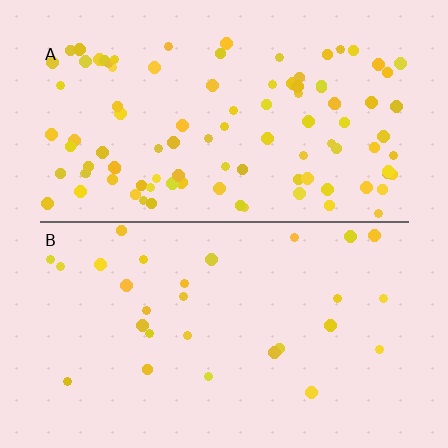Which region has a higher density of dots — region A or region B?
A (the top).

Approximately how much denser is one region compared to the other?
Approximately 3.6× — region A over region B.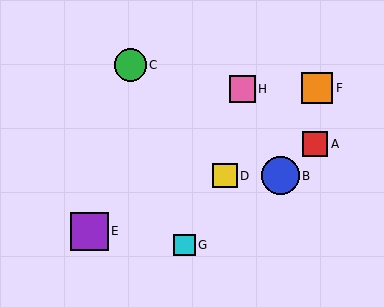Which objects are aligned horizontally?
Objects B, D are aligned horizontally.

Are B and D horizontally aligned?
Yes, both are at y≈176.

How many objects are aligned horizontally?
2 objects (B, D) are aligned horizontally.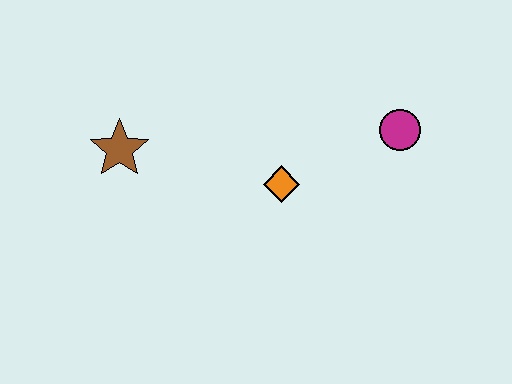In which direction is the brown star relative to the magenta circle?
The brown star is to the left of the magenta circle.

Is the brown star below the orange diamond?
No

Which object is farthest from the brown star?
The magenta circle is farthest from the brown star.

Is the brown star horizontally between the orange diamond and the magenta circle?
No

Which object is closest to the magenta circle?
The orange diamond is closest to the magenta circle.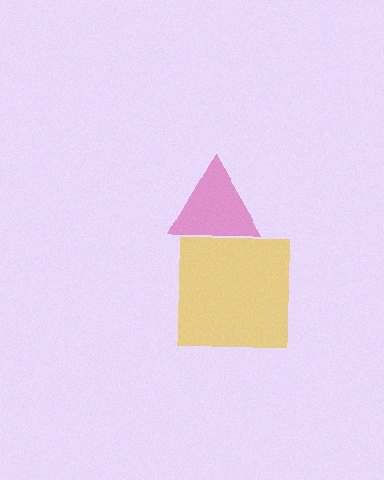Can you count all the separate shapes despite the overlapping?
Yes, there are 2 separate shapes.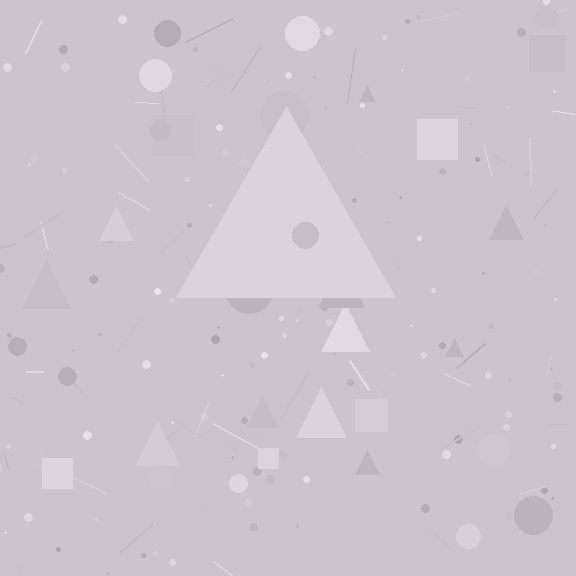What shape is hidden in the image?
A triangle is hidden in the image.